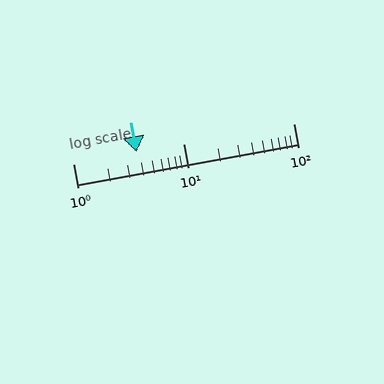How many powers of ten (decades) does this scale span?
The scale spans 2 decades, from 1 to 100.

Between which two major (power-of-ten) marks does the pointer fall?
The pointer is between 1 and 10.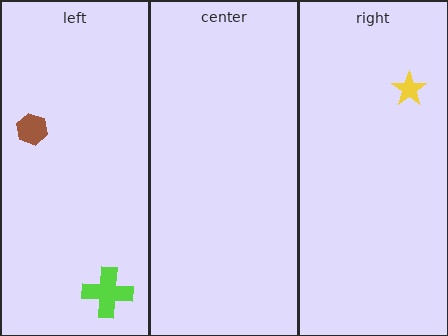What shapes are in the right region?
The yellow star.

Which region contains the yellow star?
The right region.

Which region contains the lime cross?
The left region.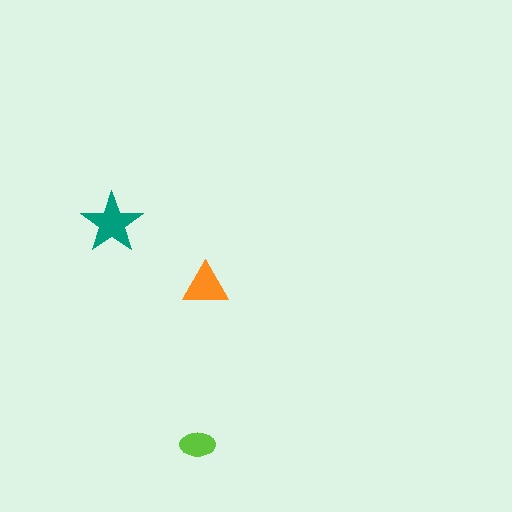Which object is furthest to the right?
The orange triangle is rightmost.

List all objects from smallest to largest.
The lime ellipse, the orange triangle, the teal star.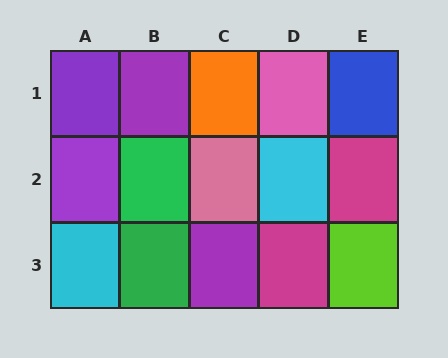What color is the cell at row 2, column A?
Purple.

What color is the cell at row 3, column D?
Magenta.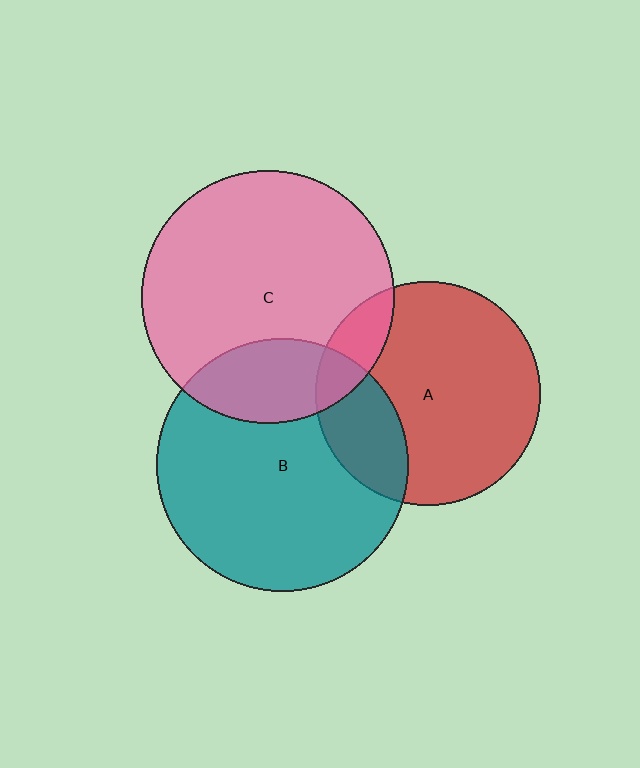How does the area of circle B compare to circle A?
Approximately 1.3 times.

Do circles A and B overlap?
Yes.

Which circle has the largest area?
Circle C (pink).